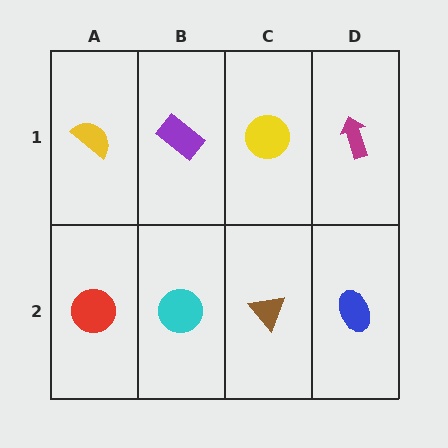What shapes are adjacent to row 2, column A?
A yellow semicircle (row 1, column A), a cyan circle (row 2, column B).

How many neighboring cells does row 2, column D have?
2.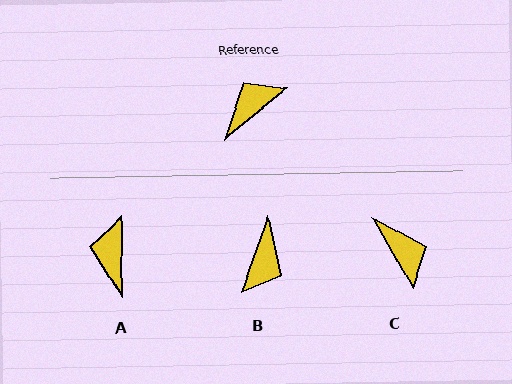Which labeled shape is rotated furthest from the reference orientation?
B, about 149 degrees away.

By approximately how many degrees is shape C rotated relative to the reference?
Approximately 100 degrees clockwise.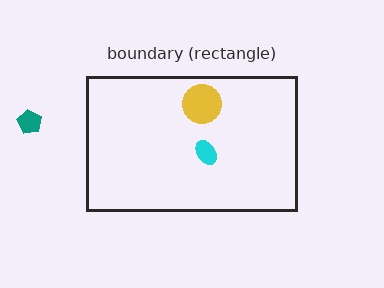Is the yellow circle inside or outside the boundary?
Inside.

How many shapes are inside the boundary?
2 inside, 1 outside.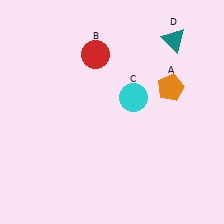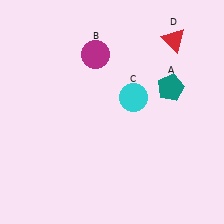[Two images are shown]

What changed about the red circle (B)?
In Image 1, B is red. In Image 2, it changed to magenta.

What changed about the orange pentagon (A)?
In Image 1, A is orange. In Image 2, it changed to teal.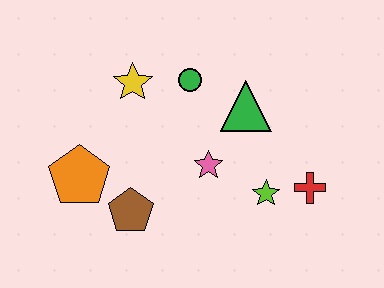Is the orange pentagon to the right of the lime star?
No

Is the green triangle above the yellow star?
No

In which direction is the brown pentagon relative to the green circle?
The brown pentagon is below the green circle.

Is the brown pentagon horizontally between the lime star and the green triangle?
No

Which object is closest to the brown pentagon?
The orange pentagon is closest to the brown pentagon.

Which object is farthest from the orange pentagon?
The red cross is farthest from the orange pentagon.